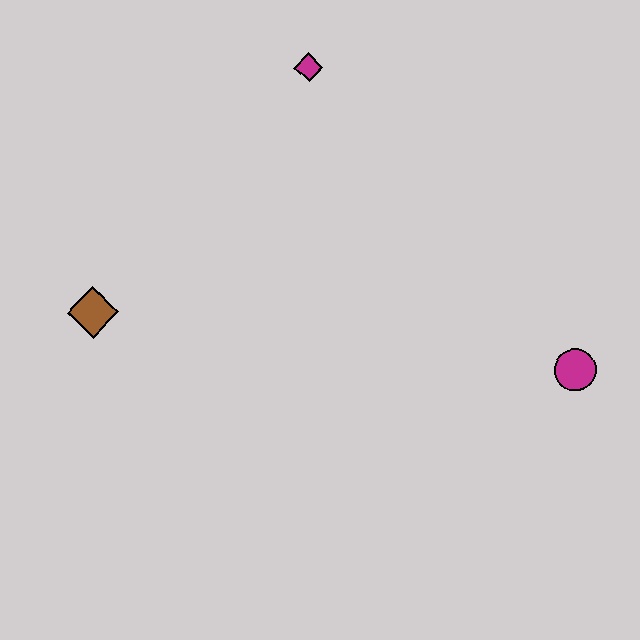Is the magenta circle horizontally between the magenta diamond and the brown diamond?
No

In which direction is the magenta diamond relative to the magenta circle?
The magenta diamond is above the magenta circle.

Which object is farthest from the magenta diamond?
The magenta circle is farthest from the magenta diamond.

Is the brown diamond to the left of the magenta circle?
Yes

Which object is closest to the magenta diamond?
The brown diamond is closest to the magenta diamond.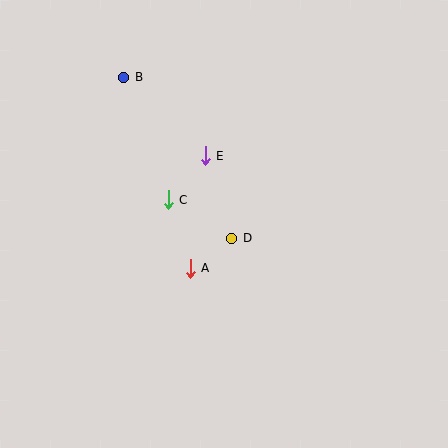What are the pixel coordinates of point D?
Point D is at (232, 238).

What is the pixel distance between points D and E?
The distance between D and E is 87 pixels.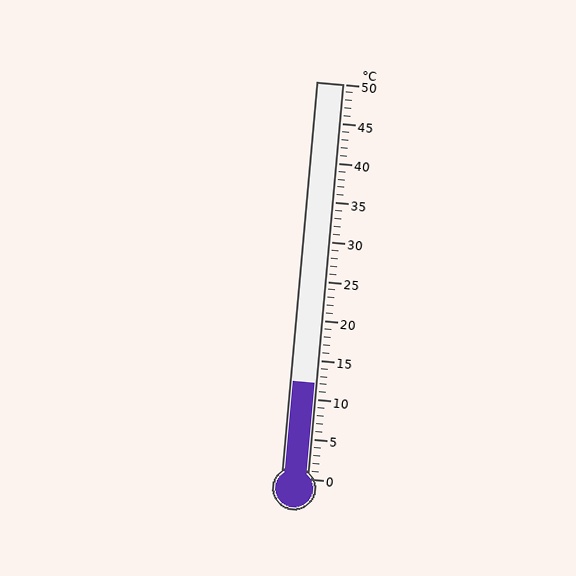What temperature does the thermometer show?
The thermometer shows approximately 12°C.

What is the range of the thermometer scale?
The thermometer scale ranges from 0°C to 50°C.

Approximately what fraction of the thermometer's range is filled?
The thermometer is filled to approximately 25% of its range.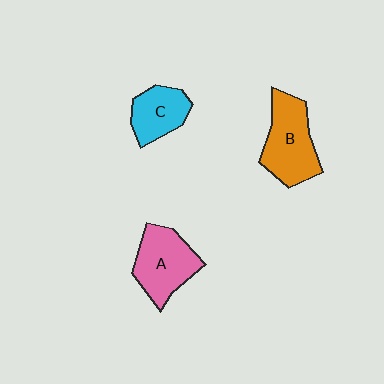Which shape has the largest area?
Shape B (orange).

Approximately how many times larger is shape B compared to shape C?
Approximately 1.5 times.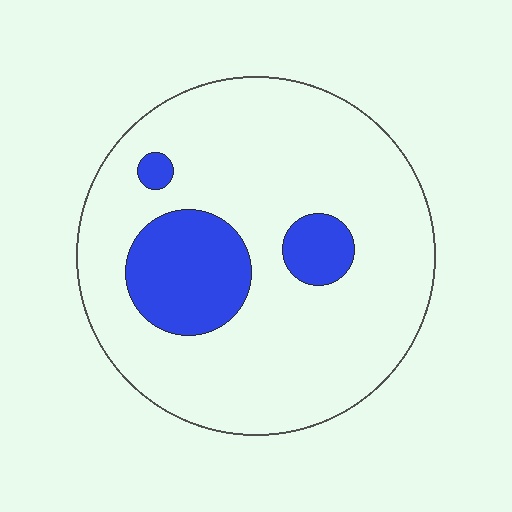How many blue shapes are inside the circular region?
3.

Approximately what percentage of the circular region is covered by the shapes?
Approximately 20%.